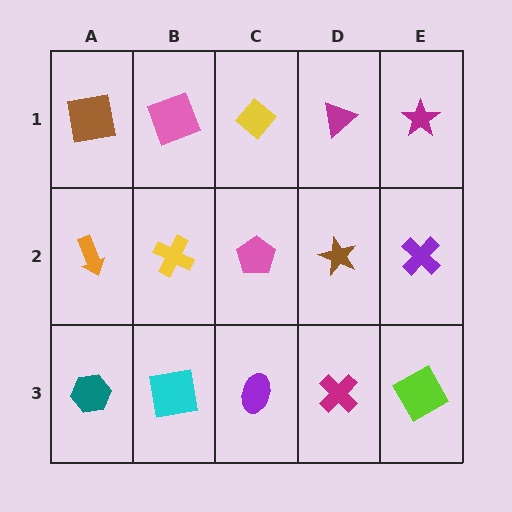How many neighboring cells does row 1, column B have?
3.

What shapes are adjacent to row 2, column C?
A yellow diamond (row 1, column C), a purple ellipse (row 3, column C), a yellow cross (row 2, column B), a brown star (row 2, column D).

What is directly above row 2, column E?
A magenta star.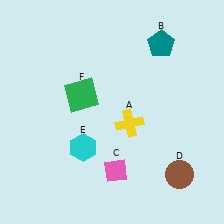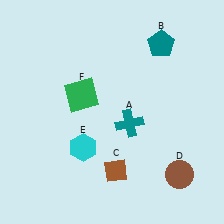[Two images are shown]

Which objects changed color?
A changed from yellow to teal. C changed from pink to brown.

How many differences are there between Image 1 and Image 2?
There are 2 differences between the two images.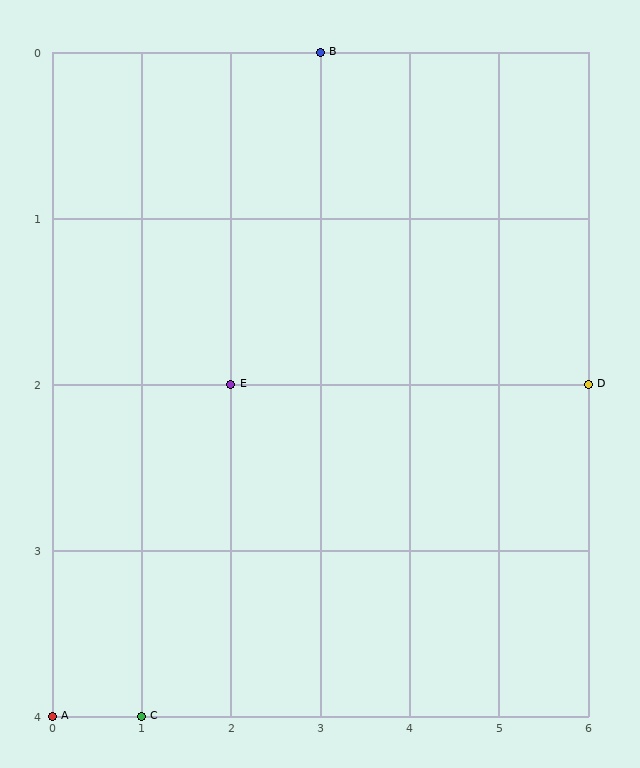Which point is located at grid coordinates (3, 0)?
Point B is at (3, 0).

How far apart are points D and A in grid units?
Points D and A are 6 columns and 2 rows apart (about 6.3 grid units diagonally).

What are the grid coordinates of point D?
Point D is at grid coordinates (6, 2).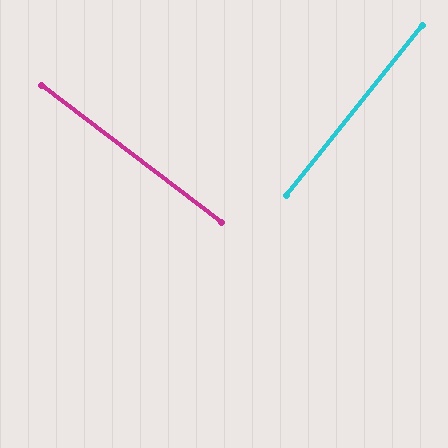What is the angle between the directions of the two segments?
Approximately 89 degrees.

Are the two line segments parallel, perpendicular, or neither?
Perpendicular — they meet at approximately 89°.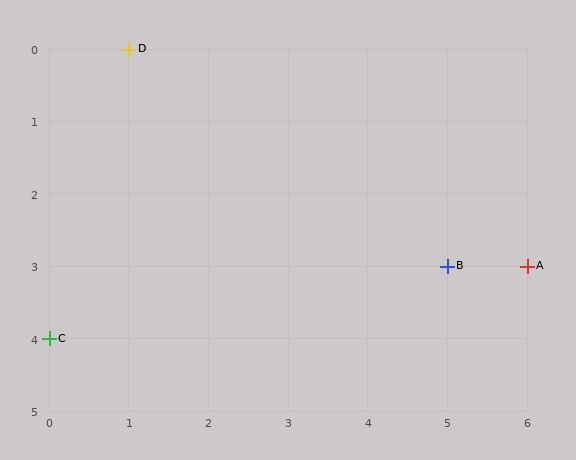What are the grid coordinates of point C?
Point C is at grid coordinates (0, 4).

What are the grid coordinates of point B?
Point B is at grid coordinates (5, 3).